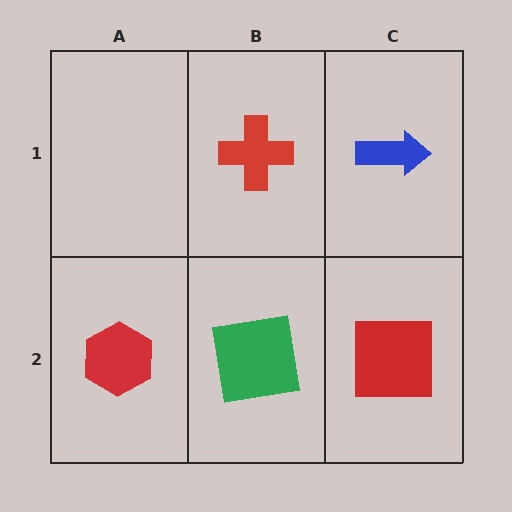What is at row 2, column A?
A red hexagon.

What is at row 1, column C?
A blue arrow.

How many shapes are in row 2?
3 shapes.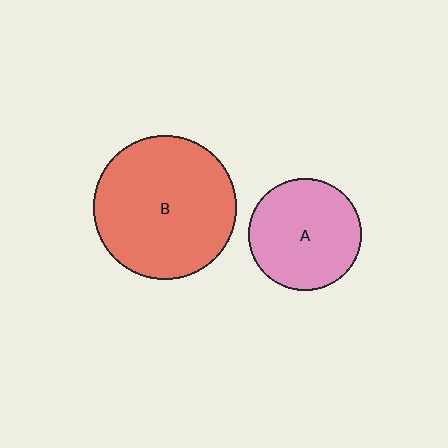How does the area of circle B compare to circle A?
Approximately 1.6 times.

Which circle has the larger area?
Circle B (red).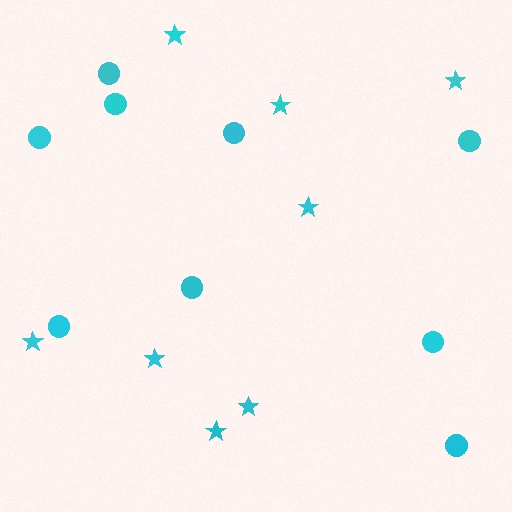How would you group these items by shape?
There are 2 groups: one group of stars (8) and one group of circles (9).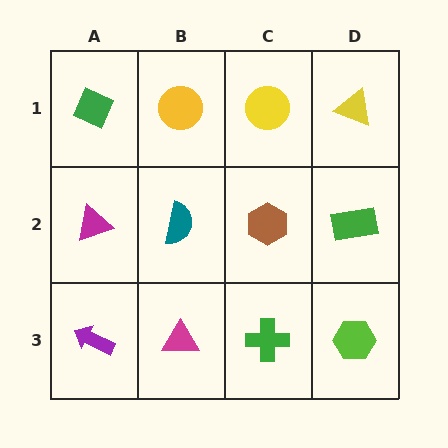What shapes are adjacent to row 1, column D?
A green rectangle (row 2, column D), a yellow circle (row 1, column C).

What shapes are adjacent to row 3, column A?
A magenta triangle (row 2, column A), a magenta triangle (row 3, column B).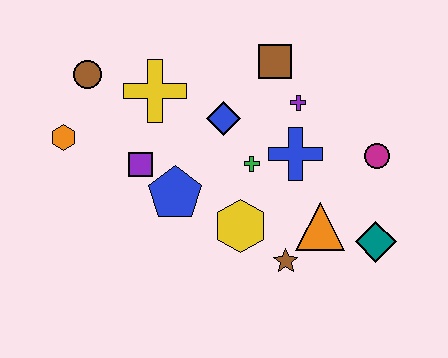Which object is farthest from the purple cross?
The orange hexagon is farthest from the purple cross.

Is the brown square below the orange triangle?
No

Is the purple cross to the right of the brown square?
Yes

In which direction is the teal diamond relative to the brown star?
The teal diamond is to the right of the brown star.